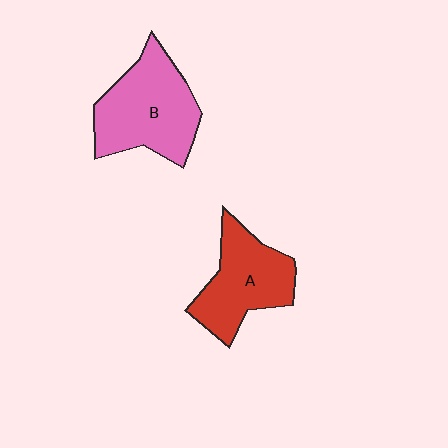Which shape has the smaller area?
Shape A (red).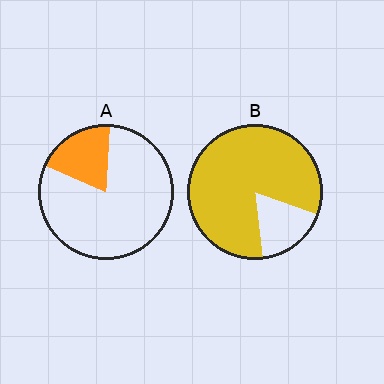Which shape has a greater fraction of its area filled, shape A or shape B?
Shape B.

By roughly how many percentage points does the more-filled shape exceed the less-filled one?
By roughly 65 percentage points (B over A).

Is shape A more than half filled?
No.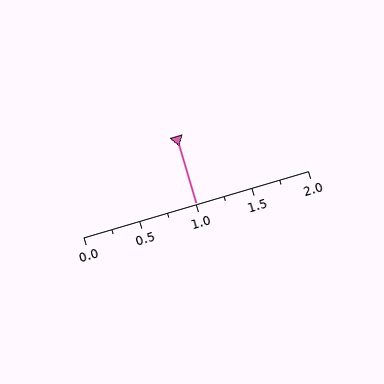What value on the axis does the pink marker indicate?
The marker indicates approximately 1.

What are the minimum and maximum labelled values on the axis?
The axis runs from 0.0 to 2.0.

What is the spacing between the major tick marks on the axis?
The major ticks are spaced 0.5 apart.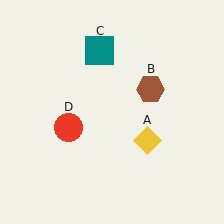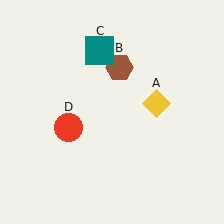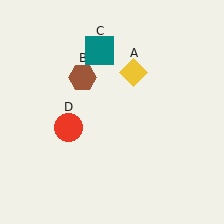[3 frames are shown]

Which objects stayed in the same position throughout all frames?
Teal square (object C) and red circle (object D) remained stationary.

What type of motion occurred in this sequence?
The yellow diamond (object A), brown hexagon (object B) rotated counterclockwise around the center of the scene.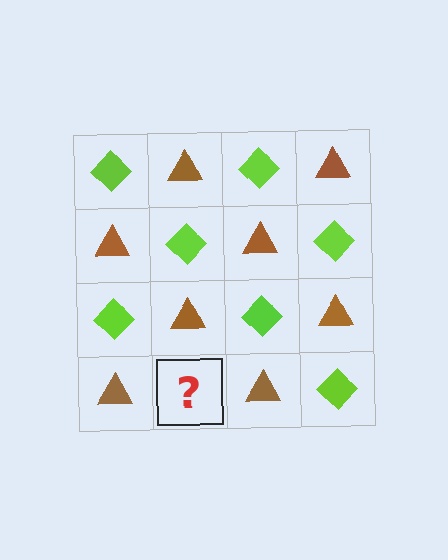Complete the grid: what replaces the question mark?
The question mark should be replaced with a lime diamond.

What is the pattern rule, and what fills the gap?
The rule is that it alternates lime diamond and brown triangle in a checkerboard pattern. The gap should be filled with a lime diamond.